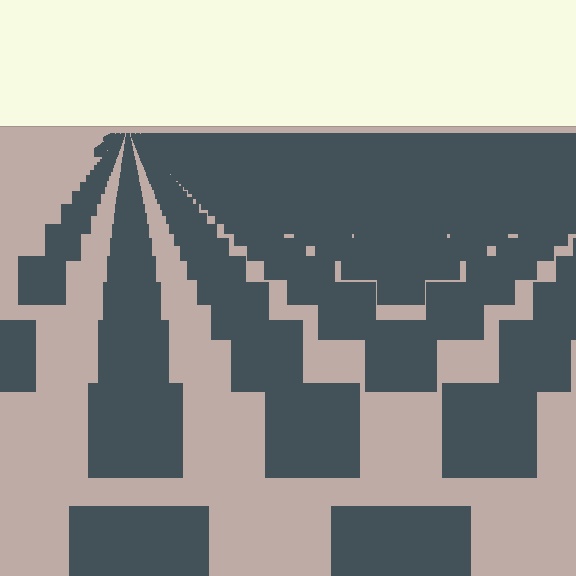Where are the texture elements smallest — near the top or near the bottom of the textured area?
Near the top.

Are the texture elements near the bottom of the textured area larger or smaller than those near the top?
Larger. Near the bottom, elements are closer to the viewer and appear at a bigger on-screen size.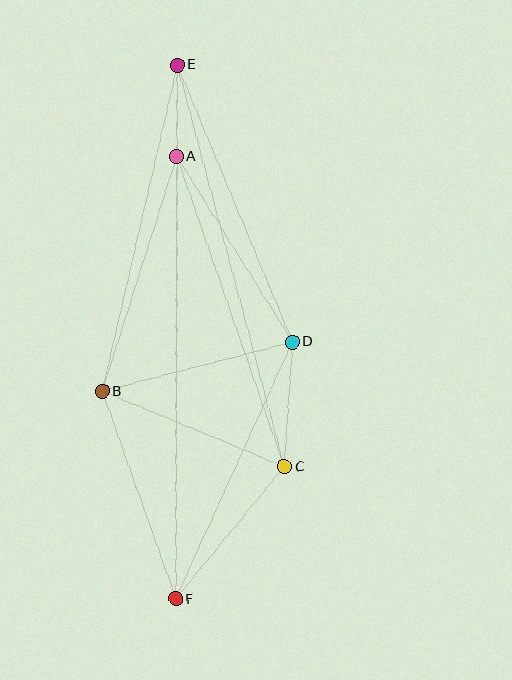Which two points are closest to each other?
Points A and E are closest to each other.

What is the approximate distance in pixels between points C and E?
The distance between C and E is approximately 416 pixels.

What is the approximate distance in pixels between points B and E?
The distance between B and E is approximately 335 pixels.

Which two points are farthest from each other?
Points E and F are farthest from each other.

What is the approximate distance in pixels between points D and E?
The distance between D and E is approximately 300 pixels.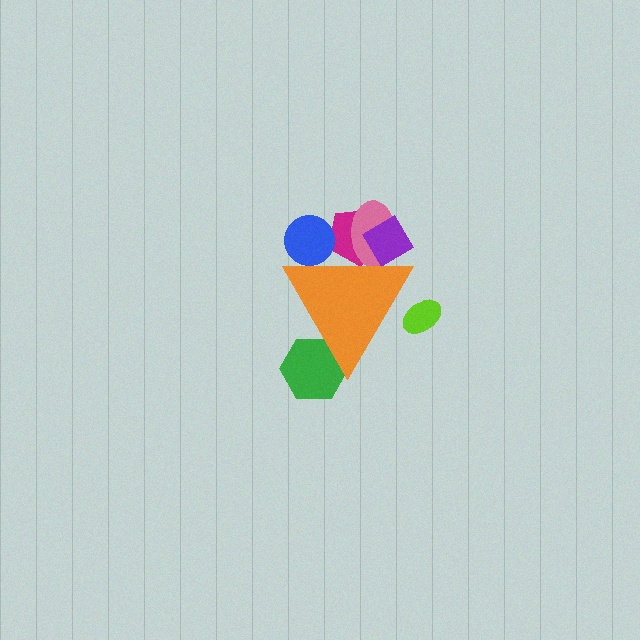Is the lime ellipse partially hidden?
Yes, the lime ellipse is partially hidden behind the orange triangle.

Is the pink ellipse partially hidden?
Yes, the pink ellipse is partially hidden behind the orange triangle.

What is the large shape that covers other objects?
An orange triangle.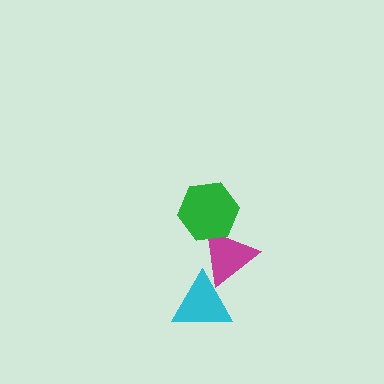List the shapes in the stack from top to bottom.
From top to bottom: the green hexagon, the magenta triangle, the cyan triangle.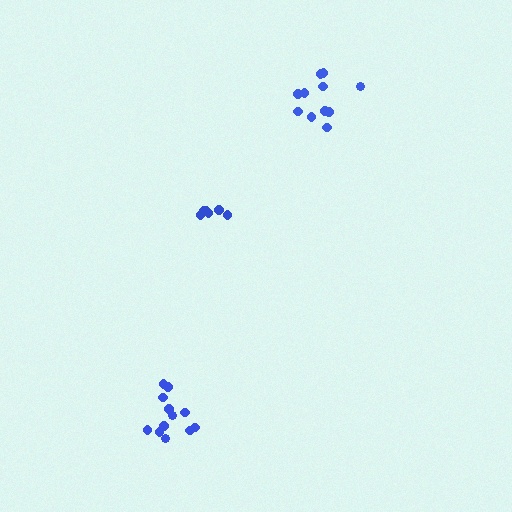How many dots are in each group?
Group 1: 6 dots, Group 2: 11 dots, Group 3: 12 dots (29 total).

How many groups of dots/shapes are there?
There are 3 groups.